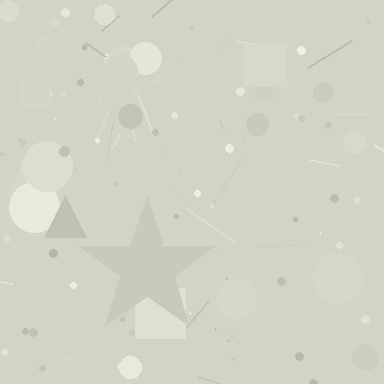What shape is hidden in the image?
A star is hidden in the image.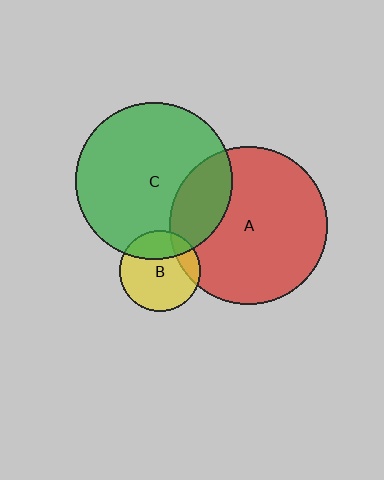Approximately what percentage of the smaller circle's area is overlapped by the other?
Approximately 25%.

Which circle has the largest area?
Circle A (red).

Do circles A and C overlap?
Yes.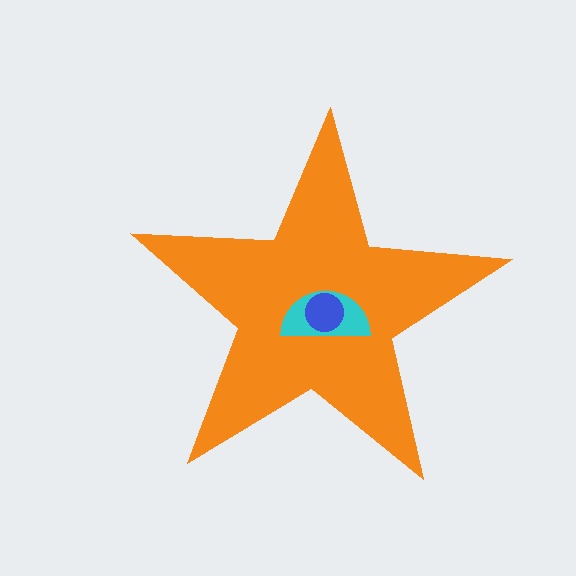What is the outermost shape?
The orange star.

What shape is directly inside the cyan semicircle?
The blue circle.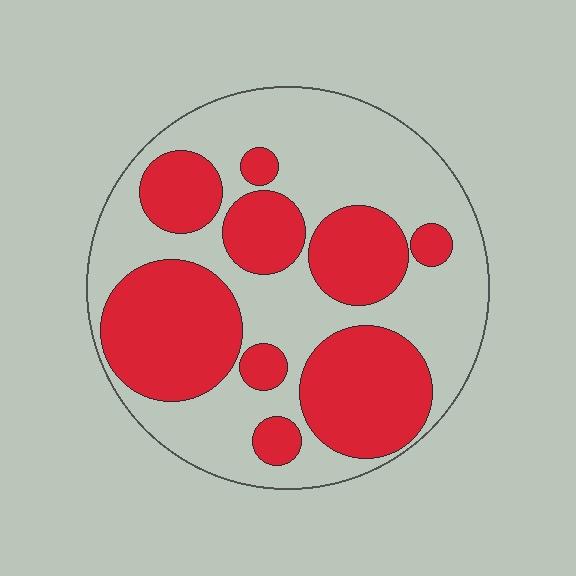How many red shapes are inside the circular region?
9.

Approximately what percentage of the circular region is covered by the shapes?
Approximately 45%.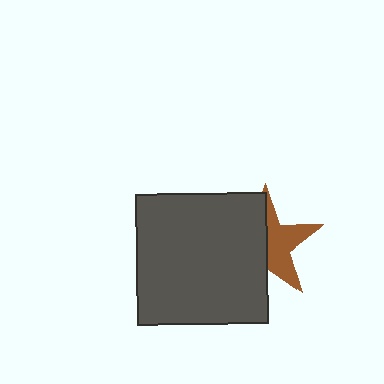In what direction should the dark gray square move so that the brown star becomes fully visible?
The dark gray square should move left. That is the shortest direction to clear the overlap and leave the brown star fully visible.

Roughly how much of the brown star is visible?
About half of it is visible (roughly 47%).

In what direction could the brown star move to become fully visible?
The brown star could move right. That would shift it out from behind the dark gray square entirely.